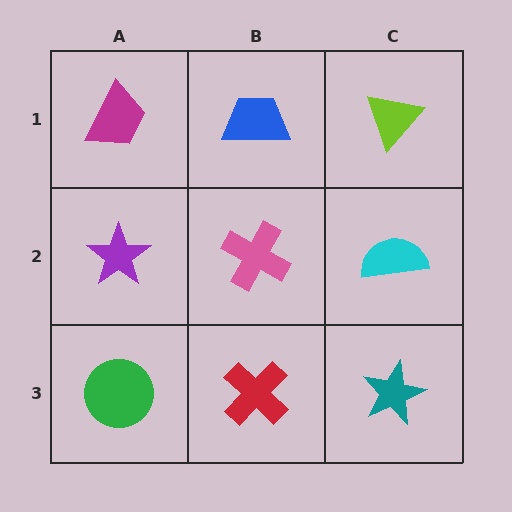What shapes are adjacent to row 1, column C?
A cyan semicircle (row 2, column C), a blue trapezoid (row 1, column B).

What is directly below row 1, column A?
A purple star.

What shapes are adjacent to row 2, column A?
A magenta trapezoid (row 1, column A), a green circle (row 3, column A), a pink cross (row 2, column B).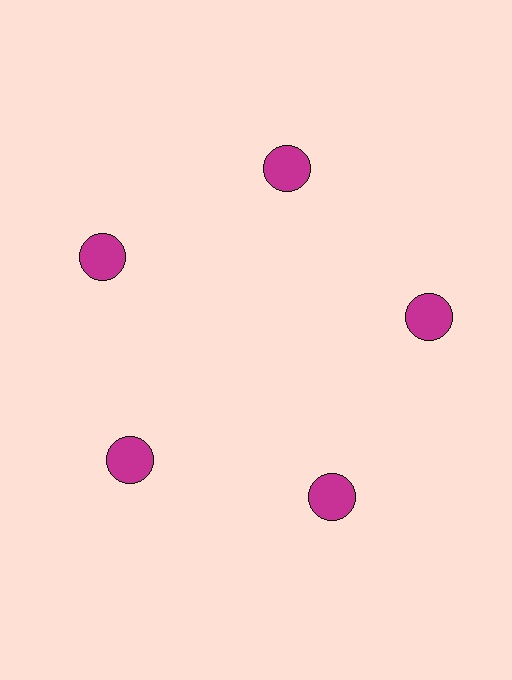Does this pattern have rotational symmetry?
Yes, this pattern has 5-fold rotational symmetry. It looks the same after rotating 72 degrees around the center.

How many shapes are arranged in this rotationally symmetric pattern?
There are 5 shapes, arranged in 5 groups of 1.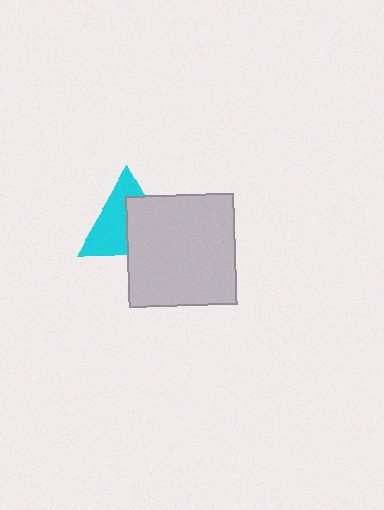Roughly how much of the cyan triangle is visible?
About half of it is visible (roughly 54%).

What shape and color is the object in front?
The object in front is a light gray rectangle.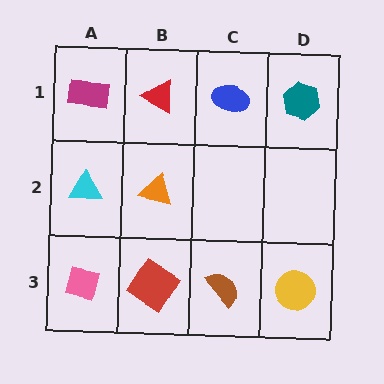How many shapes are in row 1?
4 shapes.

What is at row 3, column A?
A pink square.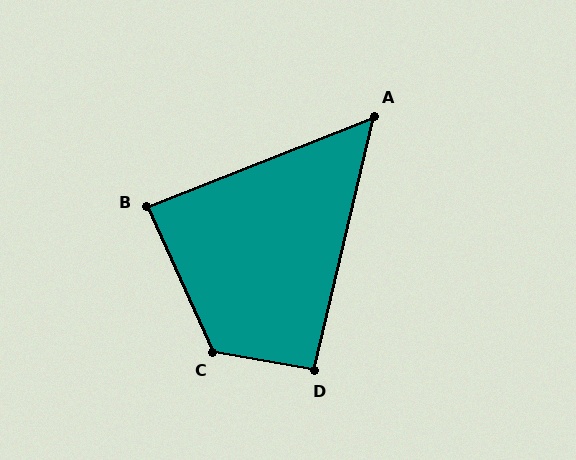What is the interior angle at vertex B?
Approximately 87 degrees (approximately right).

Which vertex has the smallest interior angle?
A, at approximately 55 degrees.